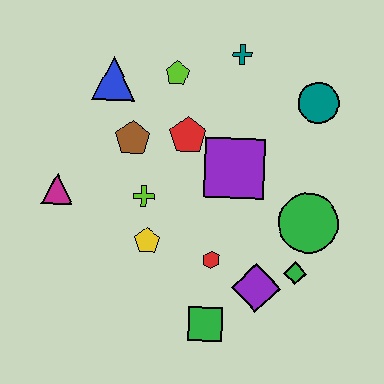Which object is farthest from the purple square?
The magenta triangle is farthest from the purple square.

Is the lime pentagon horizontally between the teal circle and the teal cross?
No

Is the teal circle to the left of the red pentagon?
No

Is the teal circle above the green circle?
Yes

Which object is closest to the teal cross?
The lime pentagon is closest to the teal cross.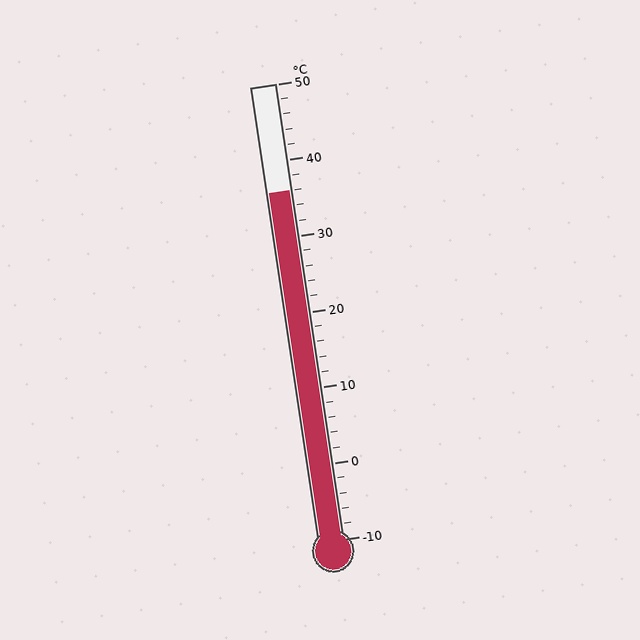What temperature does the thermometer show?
The thermometer shows approximately 36°C.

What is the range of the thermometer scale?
The thermometer scale ranges from -10°C to 50°C.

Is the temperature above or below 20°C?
The temperature is above 20°C.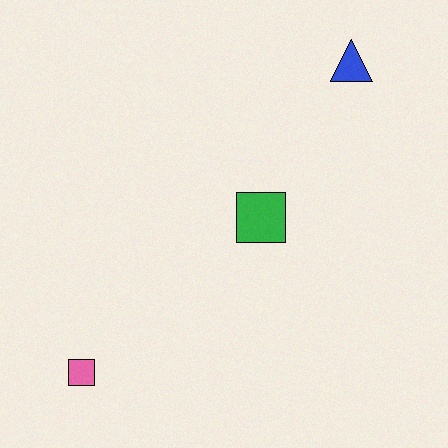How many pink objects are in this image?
There is 1 pink object.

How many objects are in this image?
There are 3 objects.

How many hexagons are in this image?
There are no hexagons.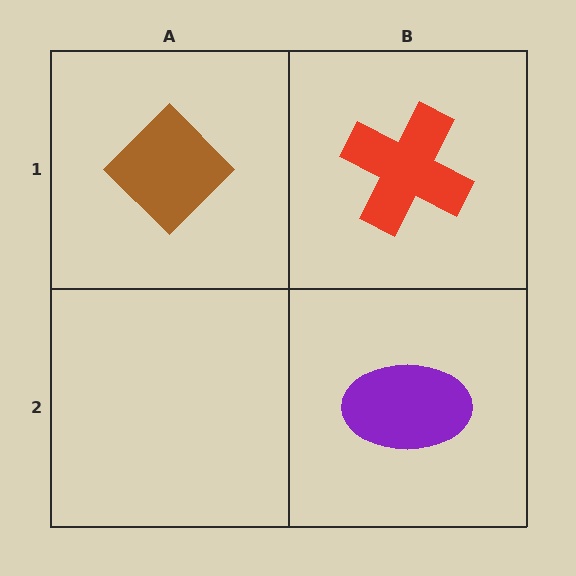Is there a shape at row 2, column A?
No, that cell is empty.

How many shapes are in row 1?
2 shapes.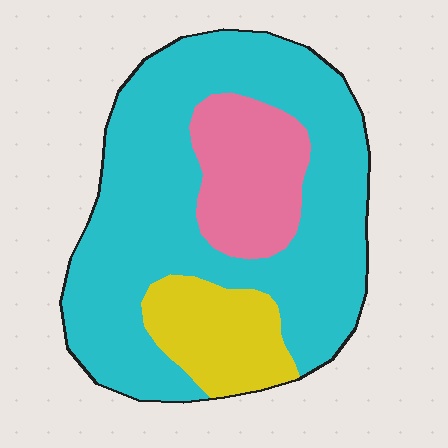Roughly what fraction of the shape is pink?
Pink takes up about one sixth (1/6) of the shape.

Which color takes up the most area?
Cyan, at roughly 70%.